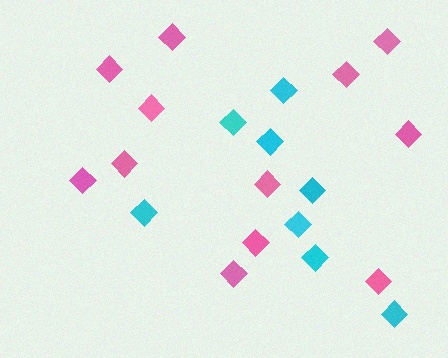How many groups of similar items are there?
There are 2 groups: one group of pink diamonds (12) and one group of cyan diamonds (8).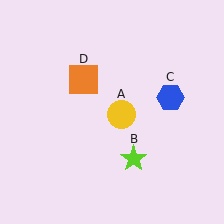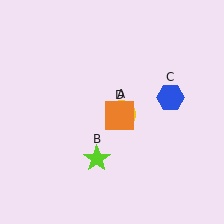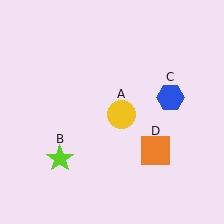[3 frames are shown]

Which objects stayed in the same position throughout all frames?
Yellow circle (object A) and blue hexagon (object C) remained stationary.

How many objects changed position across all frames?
2 objects changed position: lime star (object B), orange square (object D).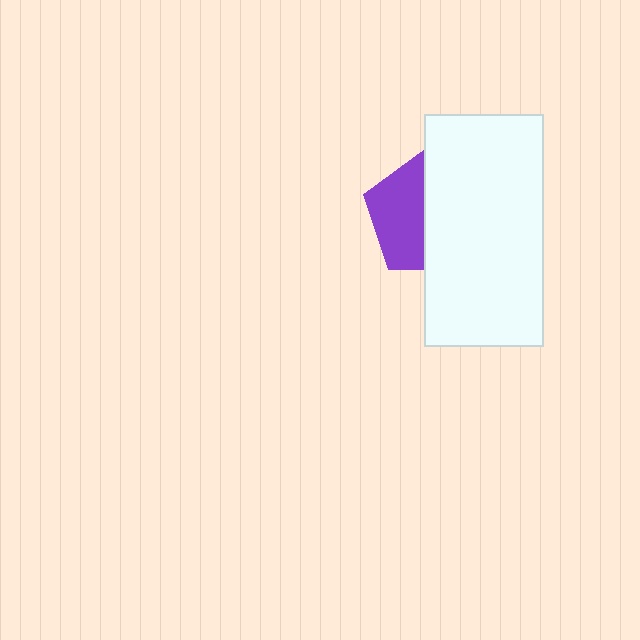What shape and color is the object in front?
The object in front is a white rectangle.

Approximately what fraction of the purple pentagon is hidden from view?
Roughly 55% of the purple pentagon is hidden behind the white rectangle.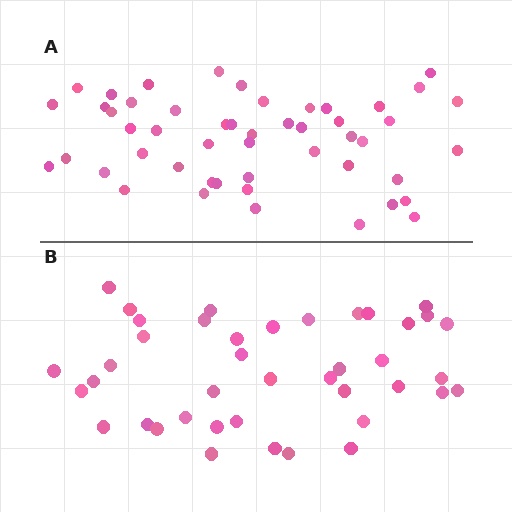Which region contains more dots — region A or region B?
Region A (the top region) has more dots.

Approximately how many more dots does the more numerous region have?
Region A has roughly 8 or so more dots than region B.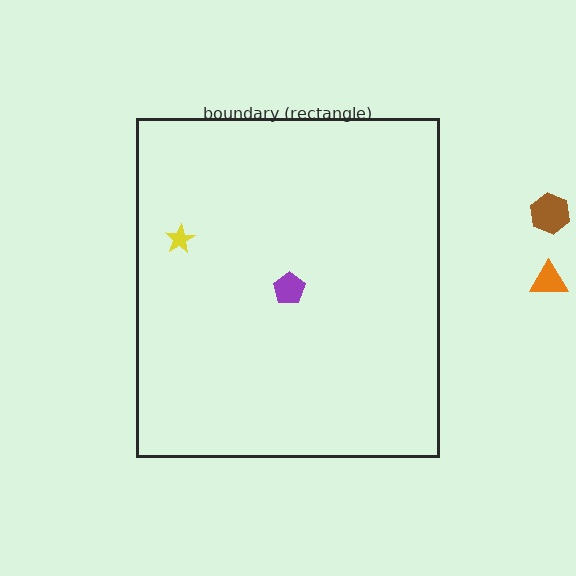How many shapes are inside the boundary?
2 inside, 2 outside.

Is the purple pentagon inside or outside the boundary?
Inside.